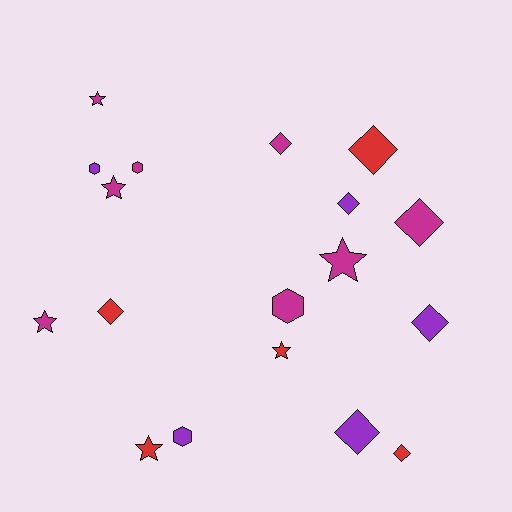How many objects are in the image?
There are 18 objects.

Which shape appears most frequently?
Diamond, with 8 objects.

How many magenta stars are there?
There are 4 magenta stars.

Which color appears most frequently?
Magenta, with 8 objects.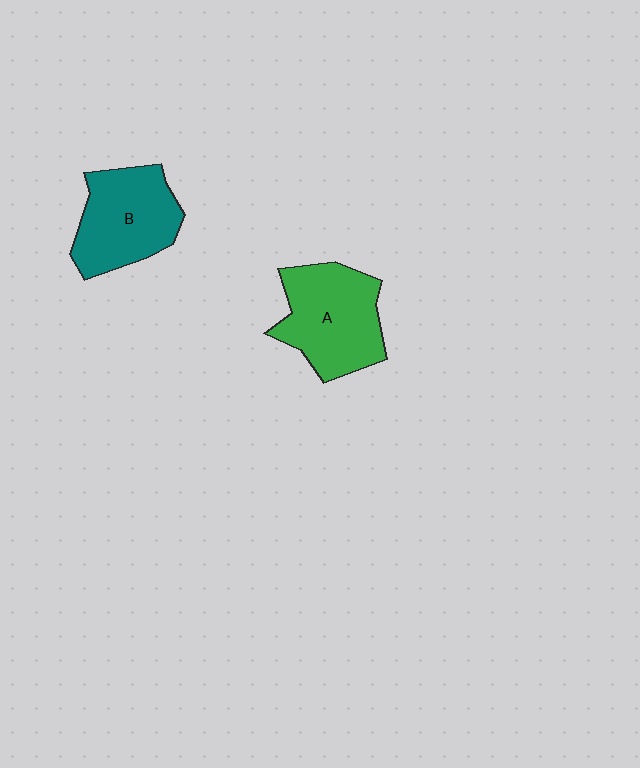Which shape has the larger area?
Shape A (green).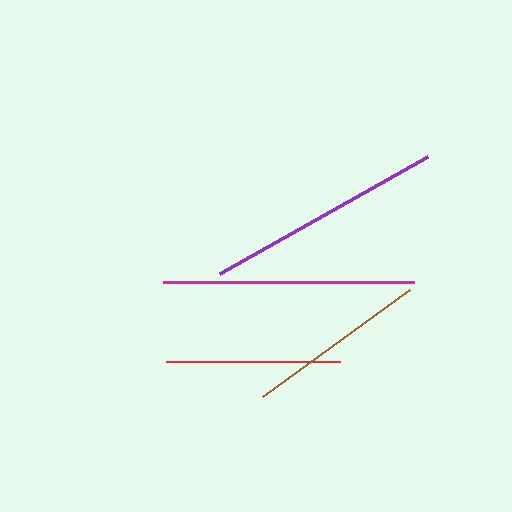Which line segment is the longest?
The magenta line is the longest at approximately 251 pixels.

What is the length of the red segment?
The red segment is approximately 174 pixels long.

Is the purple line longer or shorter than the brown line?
The purple line is longer than the brown line.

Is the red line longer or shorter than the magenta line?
The magenta line is longer than the red line.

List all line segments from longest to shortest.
From longest to shortest: magenta, purple, brown, red.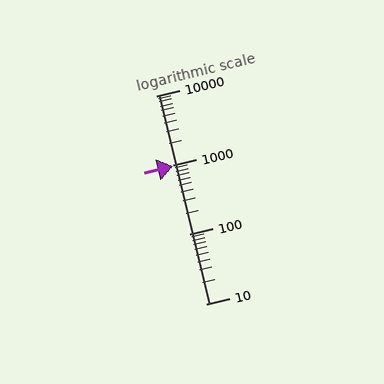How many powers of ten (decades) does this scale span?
The scale spans 3 decades, from 10 to 10000.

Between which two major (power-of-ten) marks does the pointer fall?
The pointer is between 100 and 1000.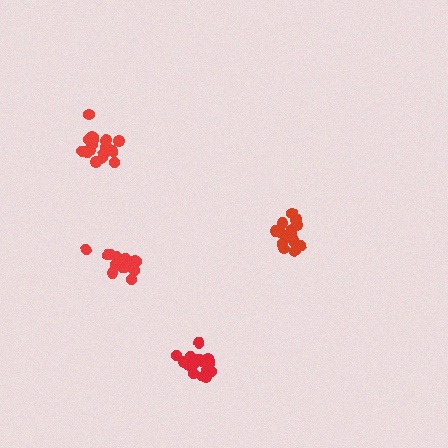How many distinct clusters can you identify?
There are 4 distinct clusters.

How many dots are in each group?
Group 1: 14 dots, Group 2: 16 dots, Group 3: 19 dots, Group 4: 17 dots (66 total).